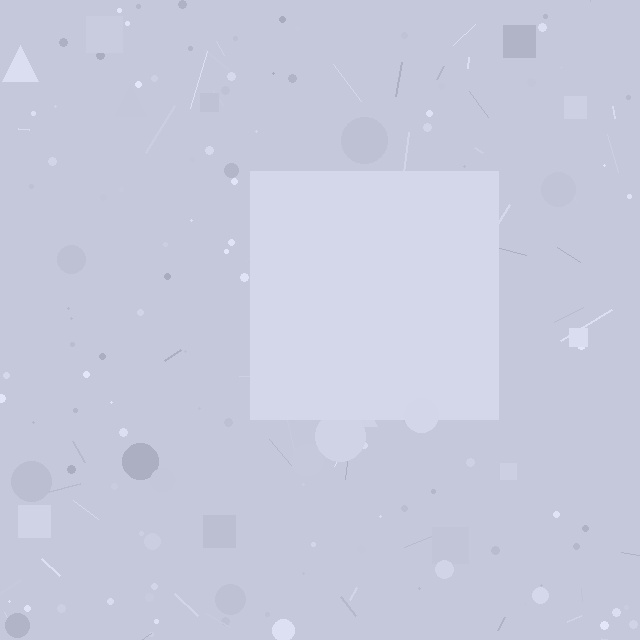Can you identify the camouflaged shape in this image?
The camouflaged shape is a square.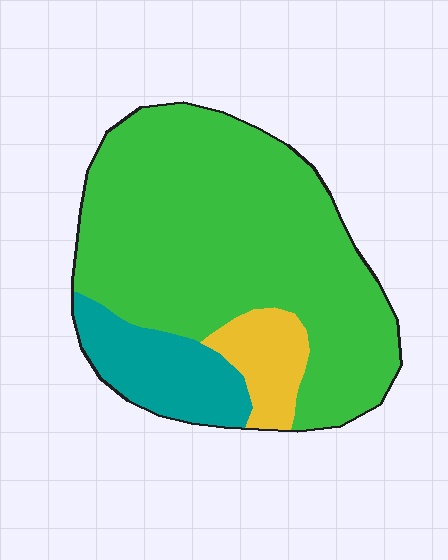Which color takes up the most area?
Green, at roughly 75%.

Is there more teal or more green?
Green.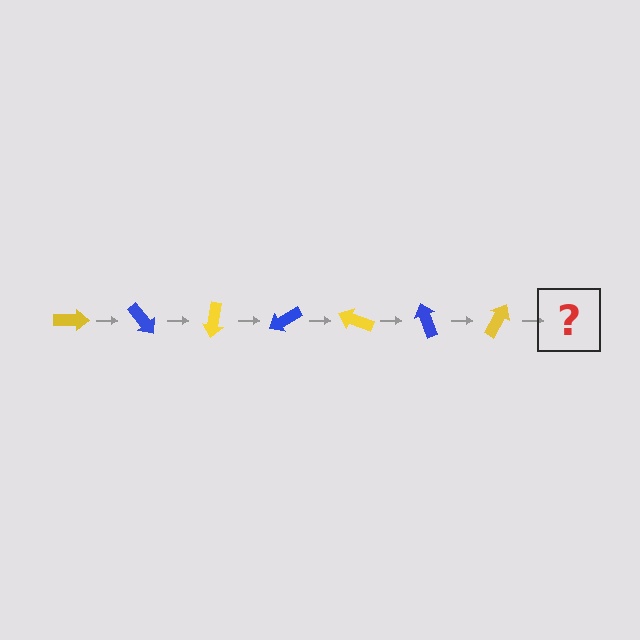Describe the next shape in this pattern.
It should be a blue arrow, rotated 350 degrees from the start.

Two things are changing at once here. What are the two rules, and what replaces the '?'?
The two rules are that it rotates 50 degrees each step and the color cycles through yellow and blue. The '?' should be a blue arrow, rotated 350 degrees from the start.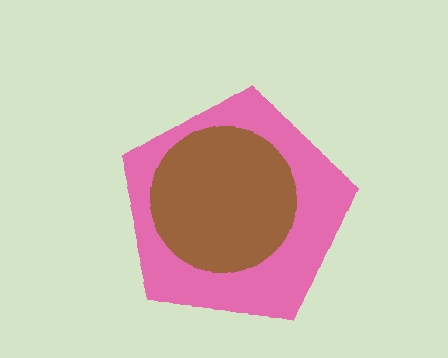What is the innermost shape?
The brown circle.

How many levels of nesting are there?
2.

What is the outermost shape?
The pink pentagon.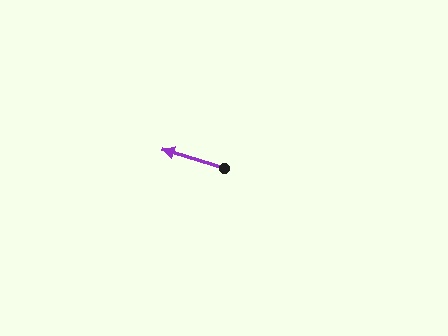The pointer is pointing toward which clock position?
Roughly 10 o'clock.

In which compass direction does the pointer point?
West.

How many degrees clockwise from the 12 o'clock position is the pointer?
Approximately 287 degrees.